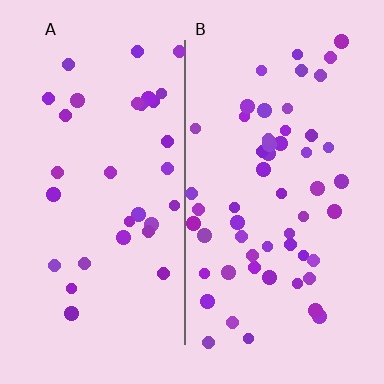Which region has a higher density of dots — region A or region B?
B (the right).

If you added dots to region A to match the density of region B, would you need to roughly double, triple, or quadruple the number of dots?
Approximately double.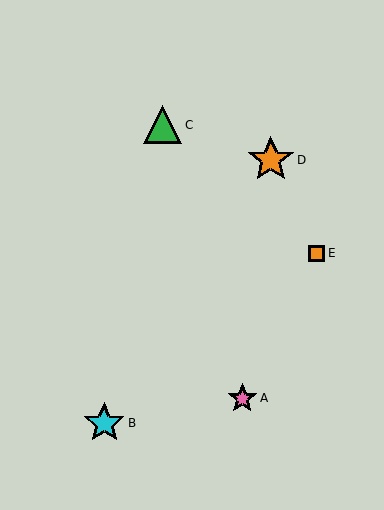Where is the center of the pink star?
The center of the pink star is at (242, 398).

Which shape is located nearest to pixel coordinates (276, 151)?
The orange star (labeled D) at (271, 160) is nearest to that location.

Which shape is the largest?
The orange star (labeled D) is the largest.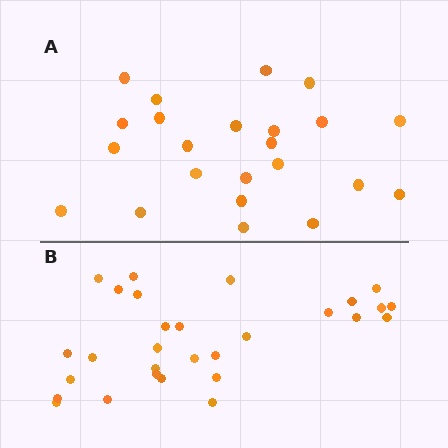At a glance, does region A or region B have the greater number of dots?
Region B (the bottom region) has more dots.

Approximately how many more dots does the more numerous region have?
Region B has about 6 more dots than region A.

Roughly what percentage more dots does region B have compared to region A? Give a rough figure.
About 25% more.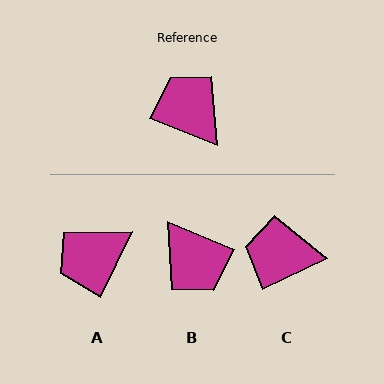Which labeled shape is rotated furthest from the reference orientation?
B, about 179 degrees away.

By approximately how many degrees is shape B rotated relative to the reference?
Approximately 179 degrees counter-clockwise.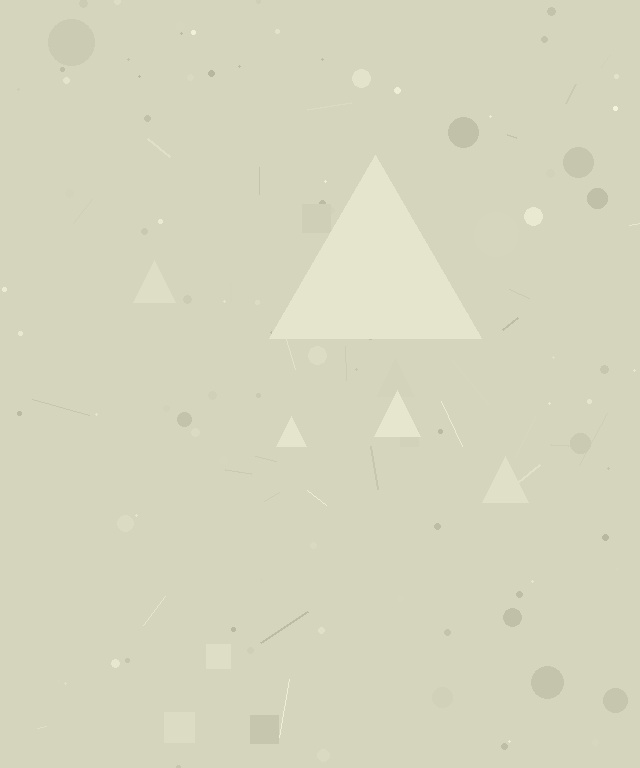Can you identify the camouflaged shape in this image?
The camouflaged shape is a triangle.